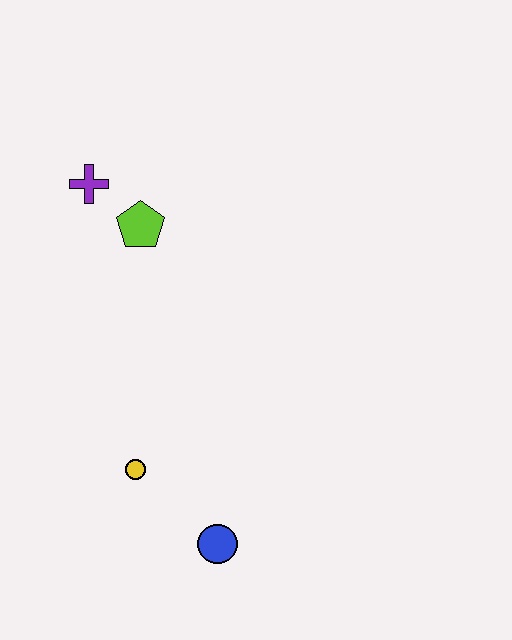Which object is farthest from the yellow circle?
The purple cross is farthest from the yellow circle.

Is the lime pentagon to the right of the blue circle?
No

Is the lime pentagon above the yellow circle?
Yes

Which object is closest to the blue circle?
The yellow circle is closest to the blue circle.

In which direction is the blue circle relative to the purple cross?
The blue circle is below the purple cross.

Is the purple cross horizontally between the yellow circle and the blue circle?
No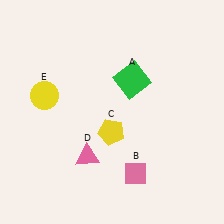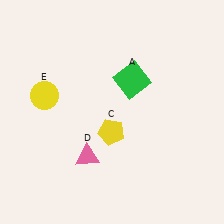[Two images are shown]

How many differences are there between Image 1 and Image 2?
There is 1 difference between the two images.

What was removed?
The pink diamond (B) was removed in Image 2.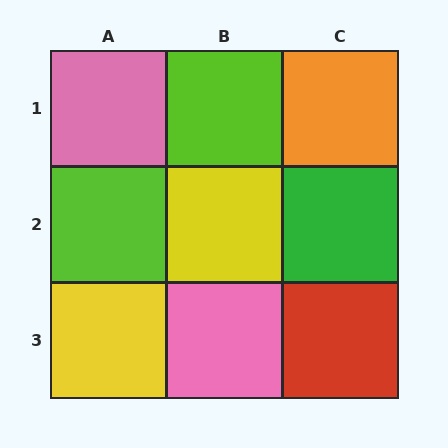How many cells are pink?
2 cells are pink.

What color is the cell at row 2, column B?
Yellow.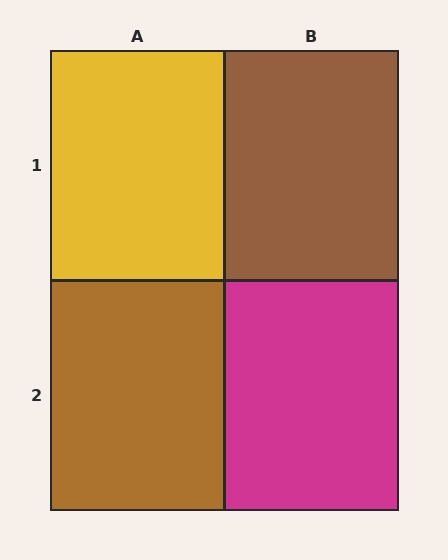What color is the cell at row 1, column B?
Brown.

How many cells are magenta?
1 cell is magenta.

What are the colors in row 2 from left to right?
Brown, magenta.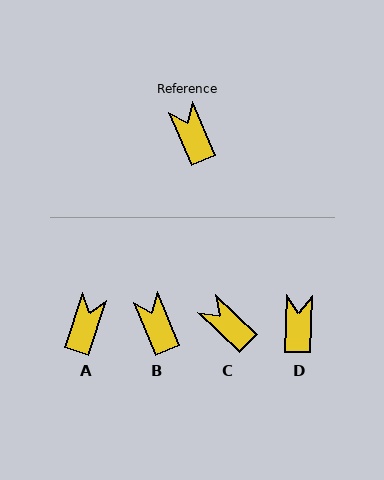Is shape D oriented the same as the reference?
No, it is off by about 25 degrees.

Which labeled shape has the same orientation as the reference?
B.